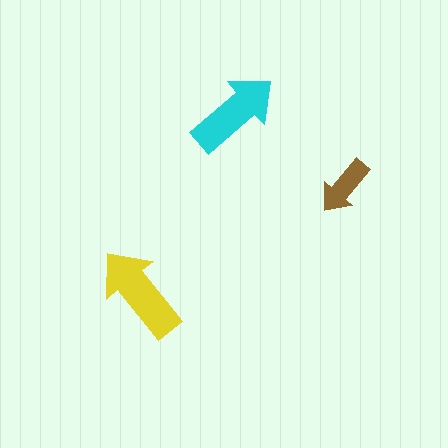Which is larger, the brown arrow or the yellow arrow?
The yellow one.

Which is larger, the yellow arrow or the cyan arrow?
The yellow one.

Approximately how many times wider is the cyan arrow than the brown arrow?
About 1.5 times wider.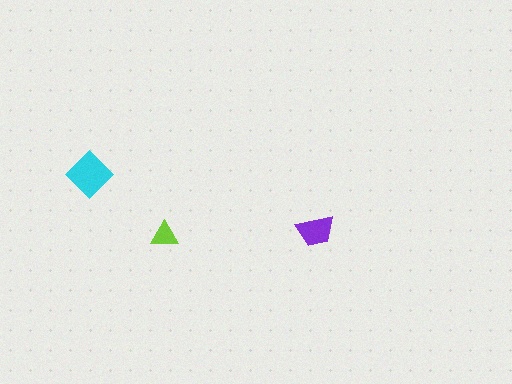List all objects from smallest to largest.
The lime triangle, the purple trapezoid, the cyan diamond.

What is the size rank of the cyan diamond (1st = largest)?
1st.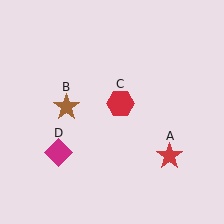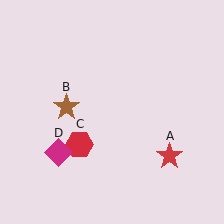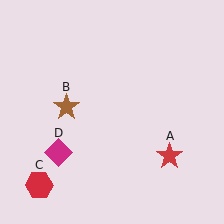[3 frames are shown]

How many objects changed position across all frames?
1 object changed position: red hexagon (object C).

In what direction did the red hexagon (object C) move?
The red hexagon (object C) moved down and to the left.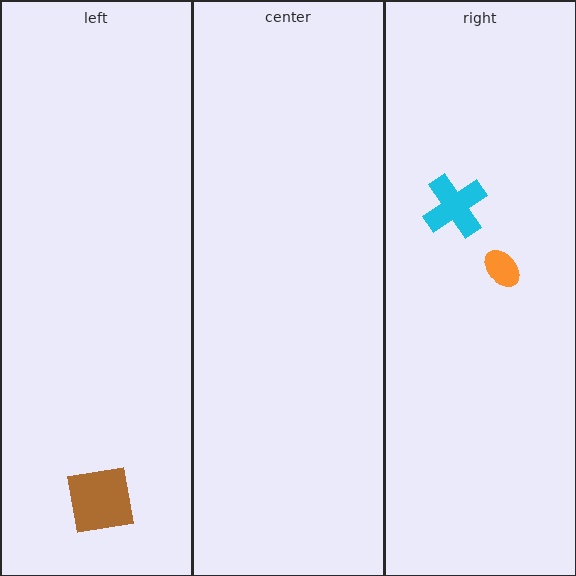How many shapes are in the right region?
2.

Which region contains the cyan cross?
The right region.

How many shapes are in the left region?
1.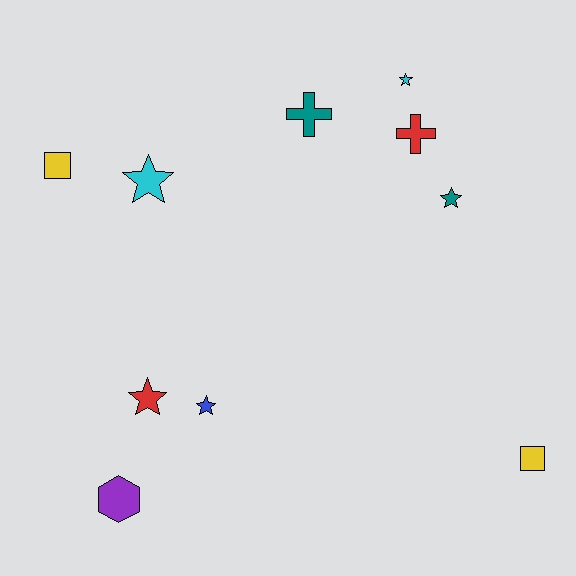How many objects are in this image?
There are 10 objects.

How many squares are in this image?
There are 2 squares.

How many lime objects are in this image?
There are no lime objects.